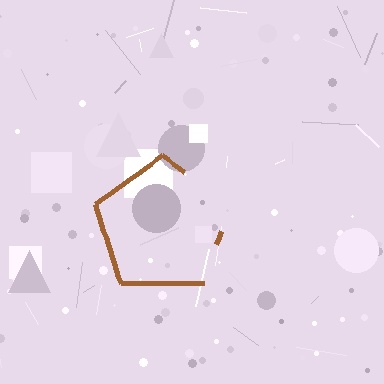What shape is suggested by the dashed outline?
The dashed outline suggests a pentagon.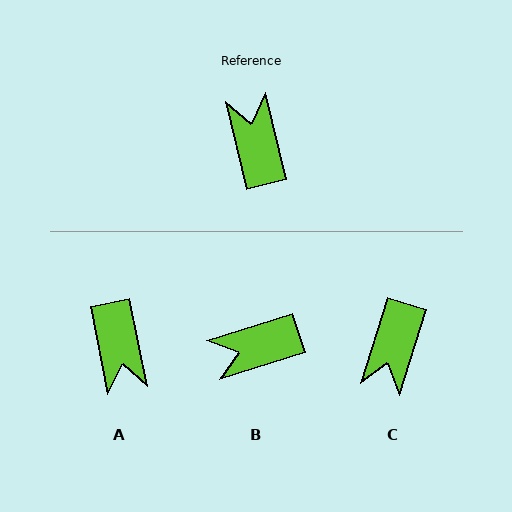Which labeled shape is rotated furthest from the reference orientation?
A, about 177 degrees away.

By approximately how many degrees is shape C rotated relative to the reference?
Approximately 149 degrees counter-clockwise.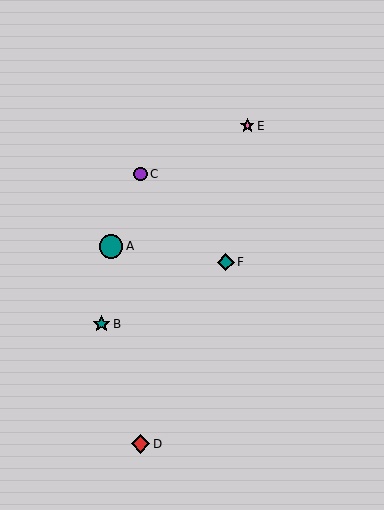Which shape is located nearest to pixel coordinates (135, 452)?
The red diamond (labeled D) at (140, 444) is nearest to that location.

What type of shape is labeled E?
Shape E is a pink star.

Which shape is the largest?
The teal circle (labeled A) is the largest.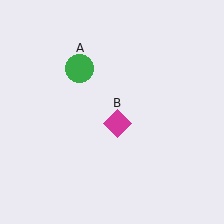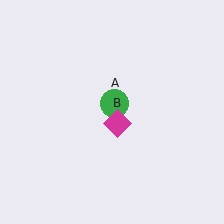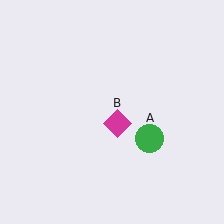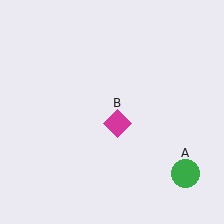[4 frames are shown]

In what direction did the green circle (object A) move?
The green circle (object A) moved down and to the right.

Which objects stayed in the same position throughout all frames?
Magenta diamond (object B) remained stationary.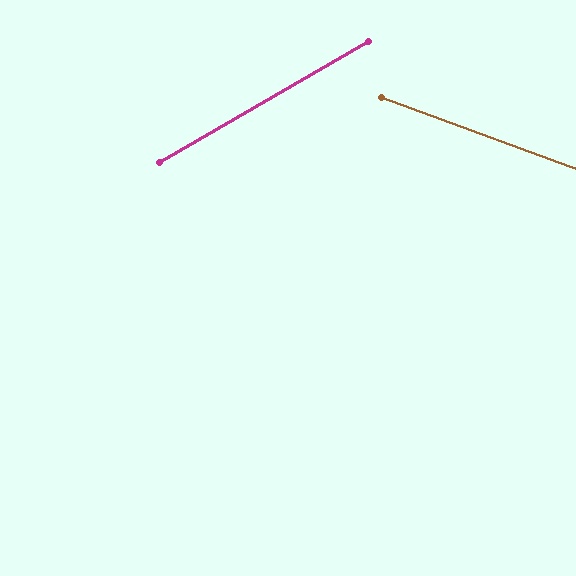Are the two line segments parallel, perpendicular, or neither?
Neither parallel nor perpendicular — they differ by about 50°.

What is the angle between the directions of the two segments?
Approximately 50 degrees.